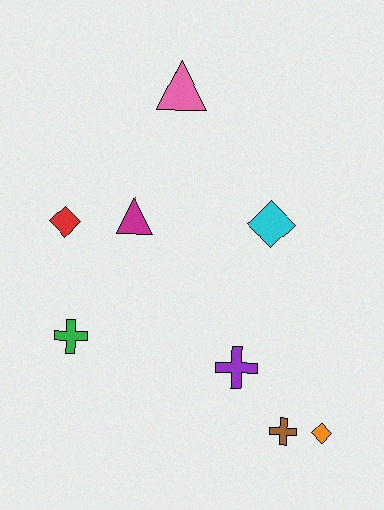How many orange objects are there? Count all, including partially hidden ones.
There is 1 orange object.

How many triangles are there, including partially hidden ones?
There are 2 triangles.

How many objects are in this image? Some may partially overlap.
There are 8 objects.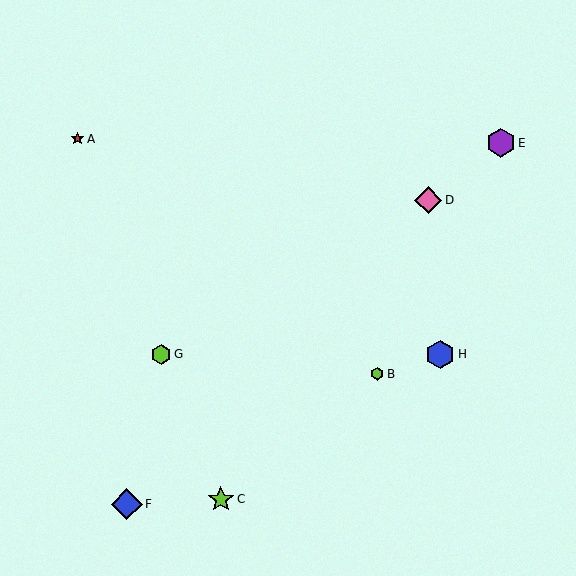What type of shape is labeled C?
Shape C is a lime star.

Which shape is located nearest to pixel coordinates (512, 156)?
The purple hexagon (labeled E) at (501, 143) is nearest to that location.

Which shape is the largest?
The blue diamond (labeled F) is the largest.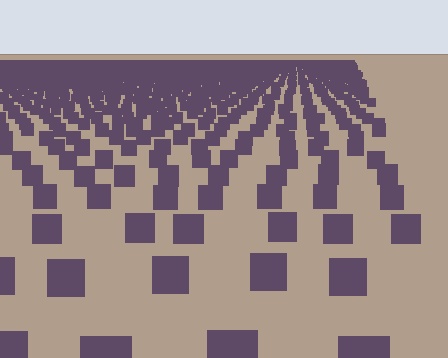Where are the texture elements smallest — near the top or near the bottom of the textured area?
Near the top.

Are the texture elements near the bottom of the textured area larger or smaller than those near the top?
Larger. Near the bottom, elements are closer to the viewer and appear at a bigger on-screen size.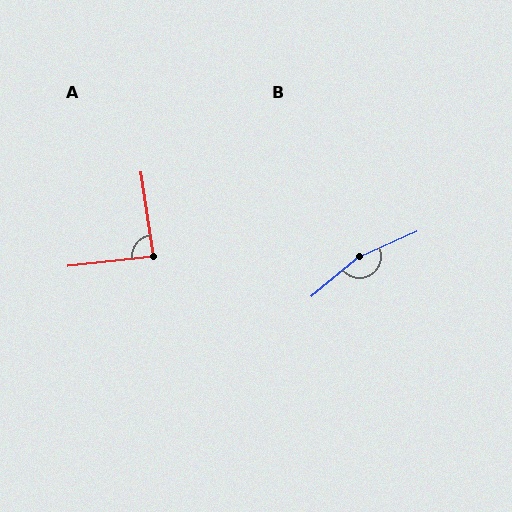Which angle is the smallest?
A, at approximately 87 degrees.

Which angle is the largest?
B, at approximately 164 degrees.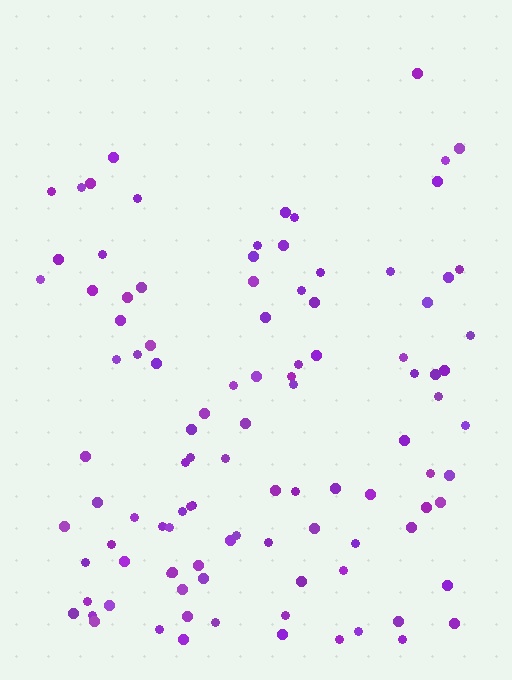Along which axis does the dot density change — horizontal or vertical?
Vertical.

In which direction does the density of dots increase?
From top to bottom, with the bottom side densest.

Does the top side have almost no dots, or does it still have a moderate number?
Still a moderate number, just noticeably fewer than the bottom.